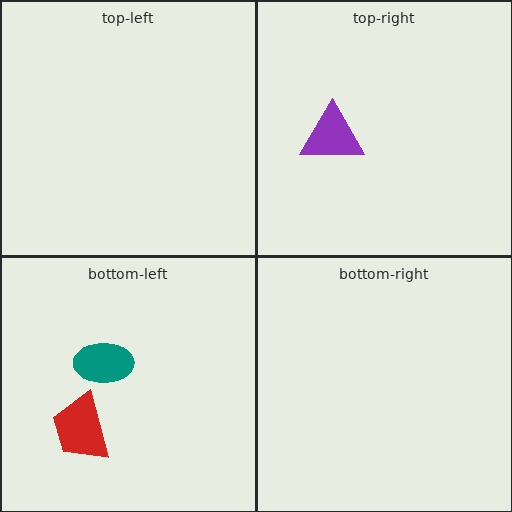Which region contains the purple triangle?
The top-right region.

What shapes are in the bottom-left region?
The teal ellipse, the red trapezoid.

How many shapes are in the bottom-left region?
2.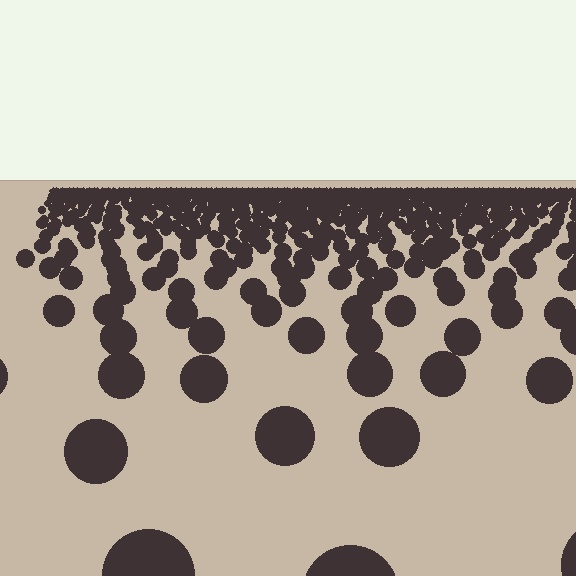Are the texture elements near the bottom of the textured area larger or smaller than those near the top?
Larger. Near the bottom, elements are closer to the viewer and appear at a bigger on-screen size.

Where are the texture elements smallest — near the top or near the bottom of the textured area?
Near the top.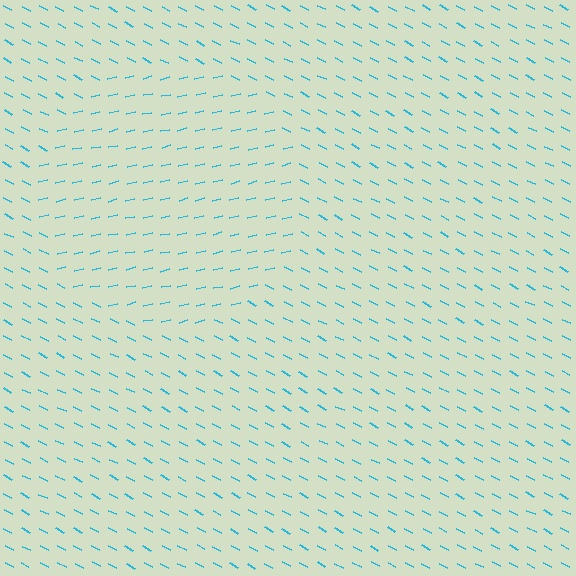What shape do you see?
I see a circle.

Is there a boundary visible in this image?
Yes, there is a texture boundary formed by a change in line orientation.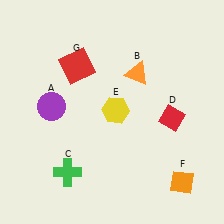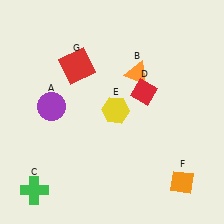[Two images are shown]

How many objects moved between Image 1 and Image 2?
2 objects moved between the two images.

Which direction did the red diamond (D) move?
The red diamond (D) moved left.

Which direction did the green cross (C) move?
The green cross (C) moved left.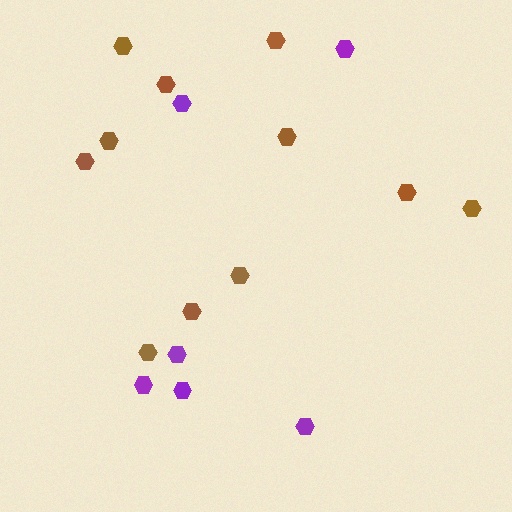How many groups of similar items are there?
There are 2 groups: one group of brown hexagons (11) and one group of purple hexagons (6).